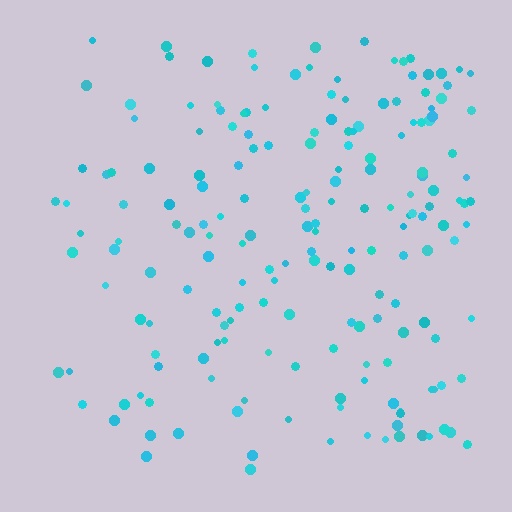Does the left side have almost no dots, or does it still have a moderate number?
Still a moderate number, just noticeably fewer than the right.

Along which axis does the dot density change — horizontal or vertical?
Horizontal.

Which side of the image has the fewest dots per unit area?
The left.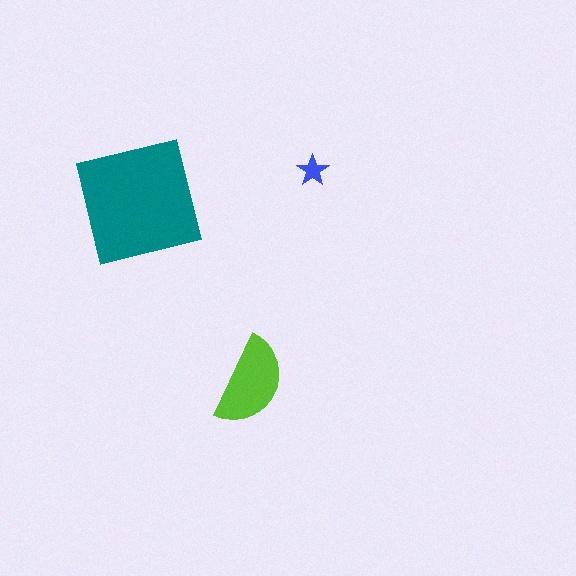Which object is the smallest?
The blue star.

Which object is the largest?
The teal square.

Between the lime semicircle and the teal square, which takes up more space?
The teal square.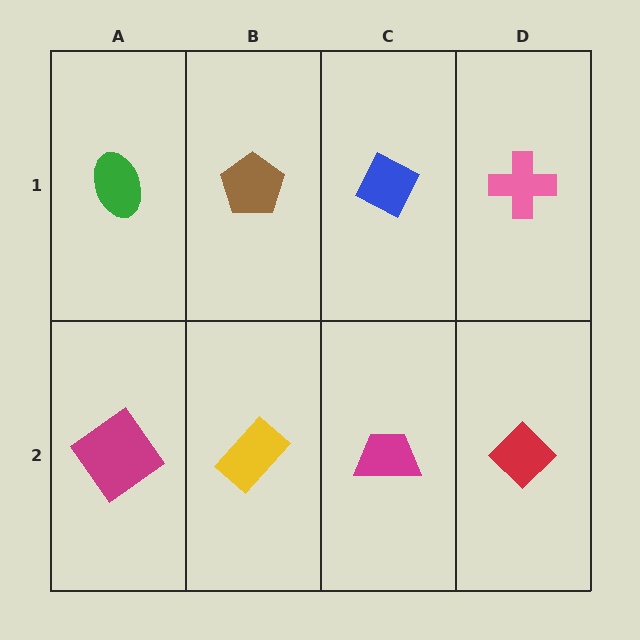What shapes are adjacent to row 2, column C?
A blue diamond (row 1, column C), a yellow rectangle (row 2, column B), a red diamond (row 2, column D).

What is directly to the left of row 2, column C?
A yellow rectangle.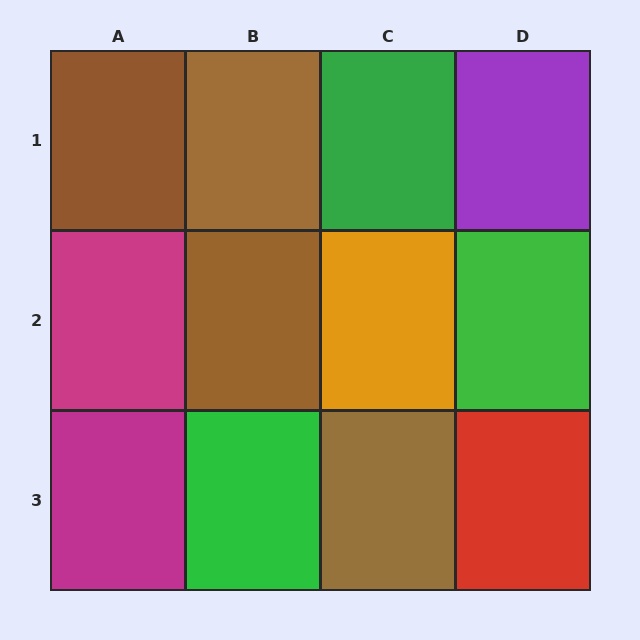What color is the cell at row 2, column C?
Orange.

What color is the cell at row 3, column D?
Red.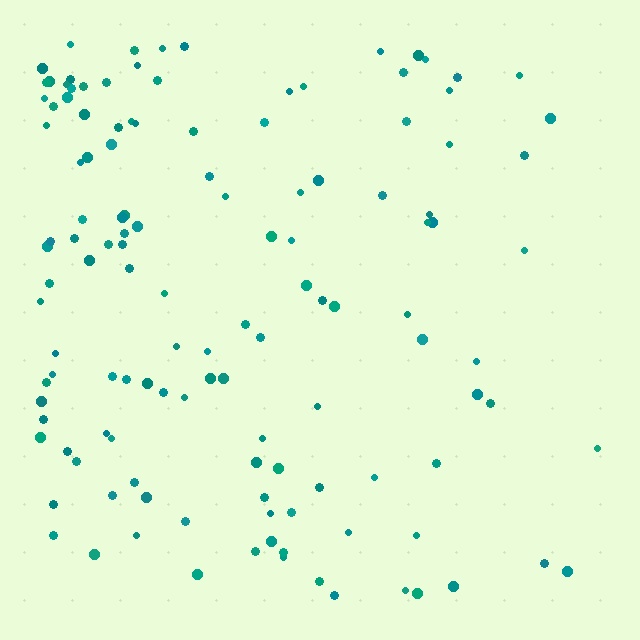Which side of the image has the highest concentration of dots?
The left.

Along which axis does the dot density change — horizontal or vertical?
Horizontal.